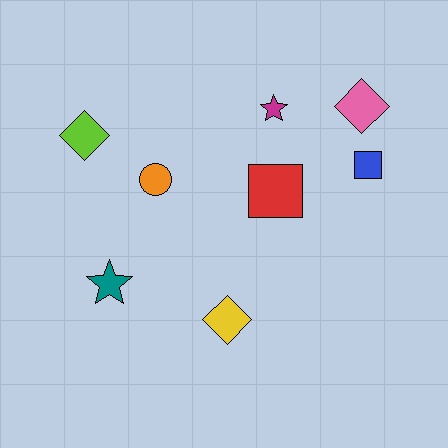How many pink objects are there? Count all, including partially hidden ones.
There is 1 pink object.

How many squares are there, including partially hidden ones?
There are 2 squares.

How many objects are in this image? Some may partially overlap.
There are 8 objects.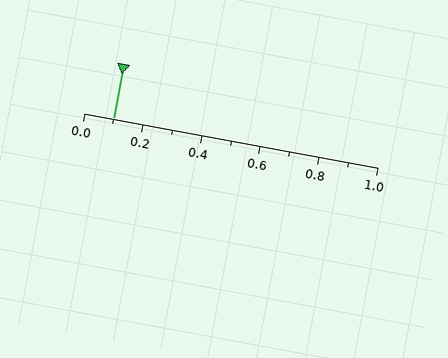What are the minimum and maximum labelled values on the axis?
The axis runs from 0.0 to 1.0.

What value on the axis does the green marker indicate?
The marker indicates approximately 0.1.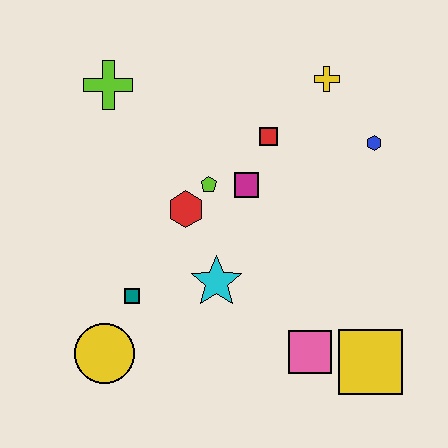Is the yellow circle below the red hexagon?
Yes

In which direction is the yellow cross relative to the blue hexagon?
The yellow cross is above the blue hexagon.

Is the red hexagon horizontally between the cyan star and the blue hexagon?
No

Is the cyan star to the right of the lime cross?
Yes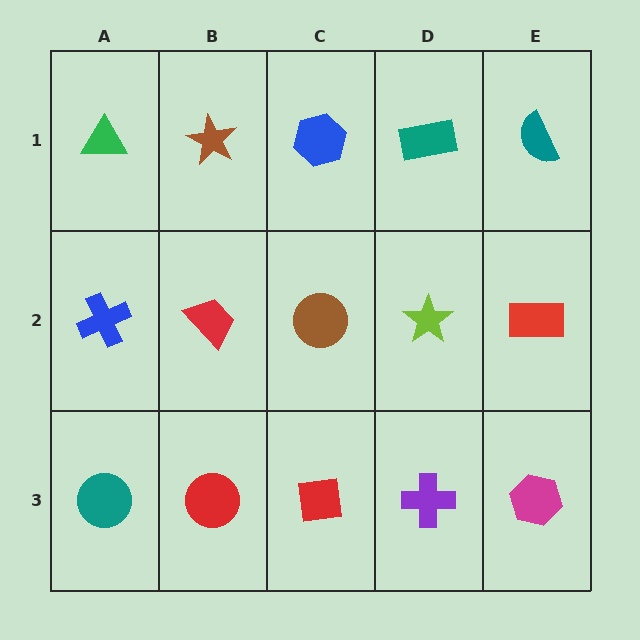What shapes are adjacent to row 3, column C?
A brown circle (row 2, column C), a red circle (row 3, column B), a purple cross (row 3, column D).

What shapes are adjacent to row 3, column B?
A red trapezoid (row 2, column B), a teal circle (row 3, column A), a red square (row 3, column C).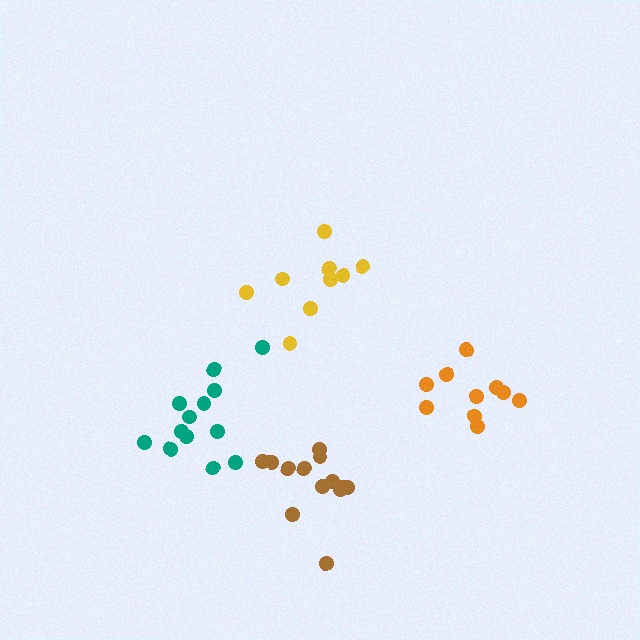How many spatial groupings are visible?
There are 4 spatial groupings.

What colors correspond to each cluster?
The clusters are colored: teal, yellow, orange, brown.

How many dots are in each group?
Group 1: 13 dots, Group 2: 9 dots, Group 3: 10 dots, Group 4: 13 dots (45 total).